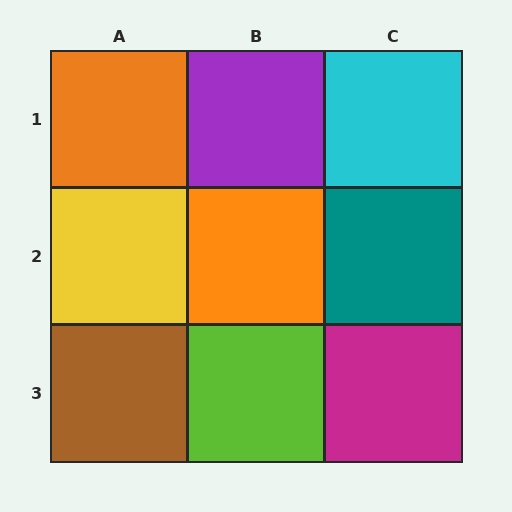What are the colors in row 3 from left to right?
Brown, lime, magenta.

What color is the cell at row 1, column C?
Cyan.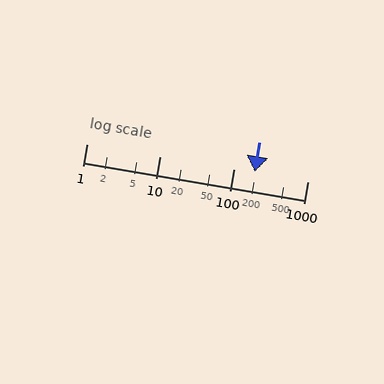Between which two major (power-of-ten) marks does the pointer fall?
The pointer is between 100 and 1000.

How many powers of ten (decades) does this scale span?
The scale spans 3 decades, from 1 to 1000.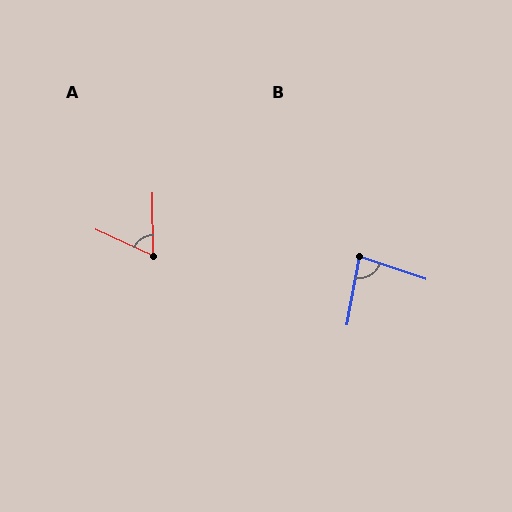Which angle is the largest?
B, at approximately 81 degrees.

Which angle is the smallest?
A, at approximately 65 degrees.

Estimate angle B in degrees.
Approximately 81 degrees.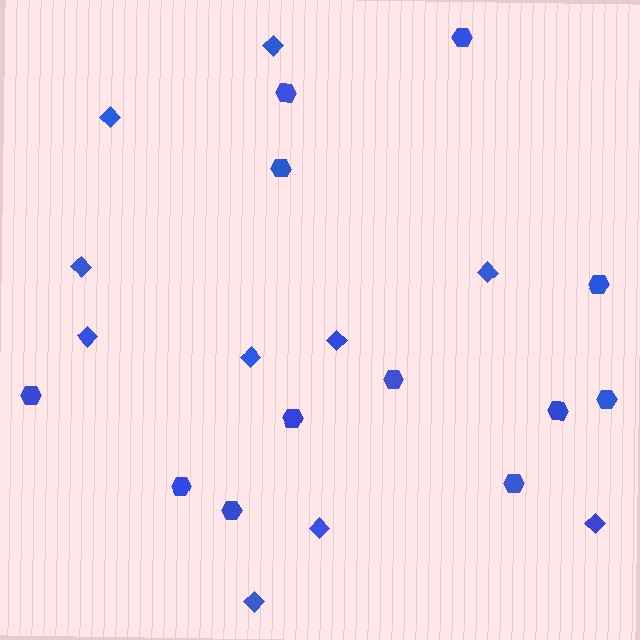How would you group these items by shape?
There are 2 groups: one group of diamonds (10) and one group of hexagons (12).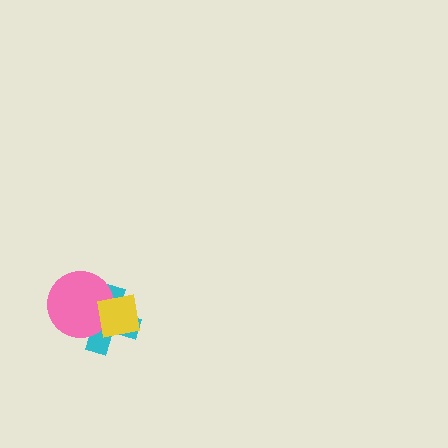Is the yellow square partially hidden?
No, no other shape covers it.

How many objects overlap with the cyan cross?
2 objects overlap with the cyan cross.